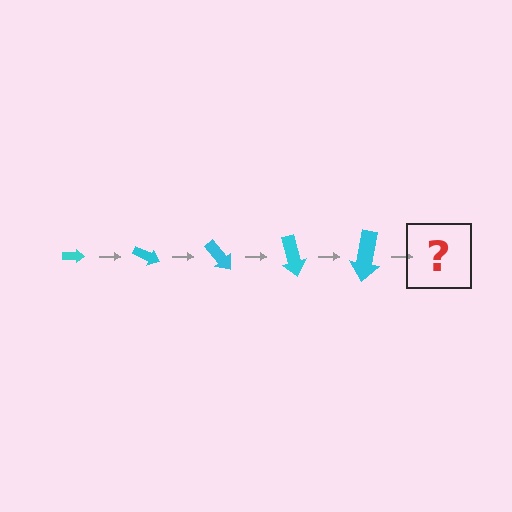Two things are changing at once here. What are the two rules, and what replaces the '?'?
The two rules are that the arrow grows larger each step and it rotates 25 degrees each step. The '?' should be an arrow, larger than the previous one and rotated 125 degrees from the start.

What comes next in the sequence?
The next element should be an arrow, larger than the previous one and rotated 125 degrees from the start.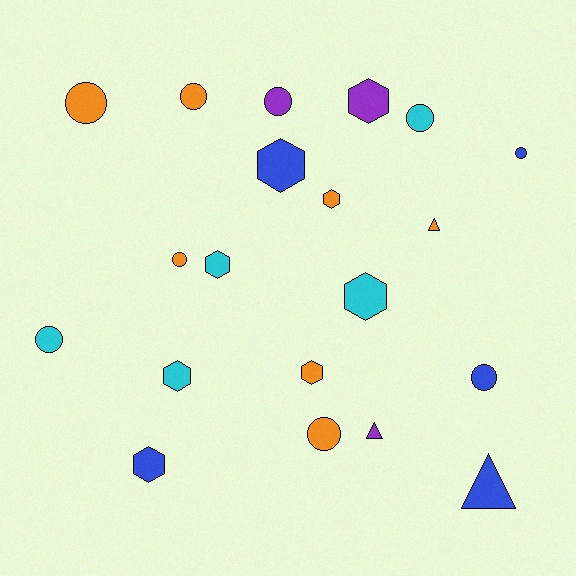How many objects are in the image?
There are 20 objects.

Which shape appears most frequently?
Circle, with 9 objects.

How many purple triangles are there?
There is 1 purple triangle.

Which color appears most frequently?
Orange, with 7 objects.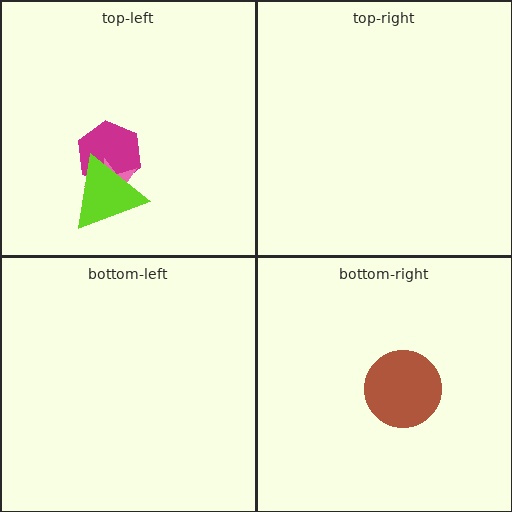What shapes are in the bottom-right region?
The brown circle.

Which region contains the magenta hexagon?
The top-left region.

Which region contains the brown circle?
The bottom-right region.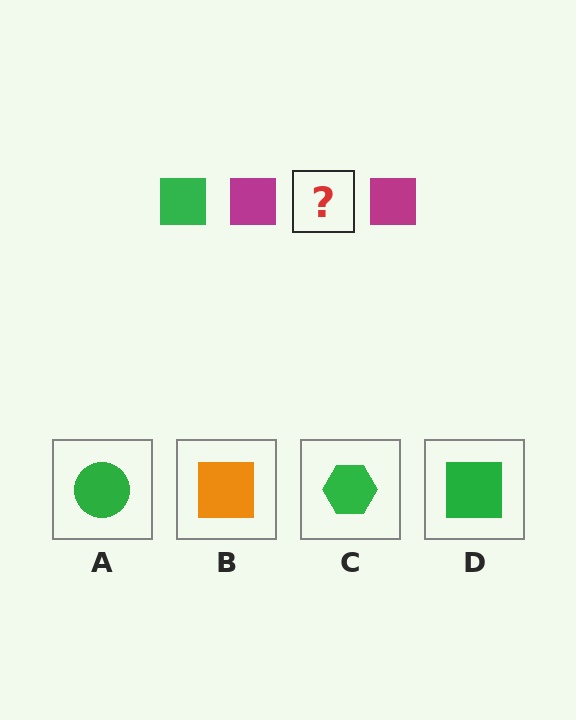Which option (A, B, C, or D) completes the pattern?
D.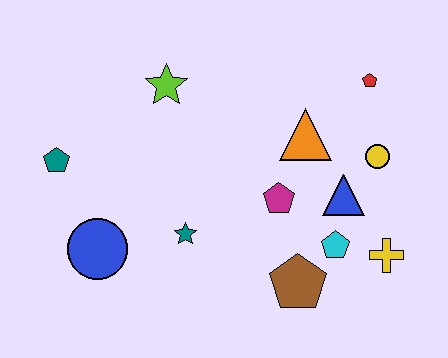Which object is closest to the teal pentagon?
The blue circle is closest to the teal pentagon.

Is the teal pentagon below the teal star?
No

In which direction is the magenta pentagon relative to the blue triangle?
The magenta pentagon is to the left of the blue triangle.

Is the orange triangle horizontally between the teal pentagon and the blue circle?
No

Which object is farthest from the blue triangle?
The teal pentagon is farthest from the blue triangle.